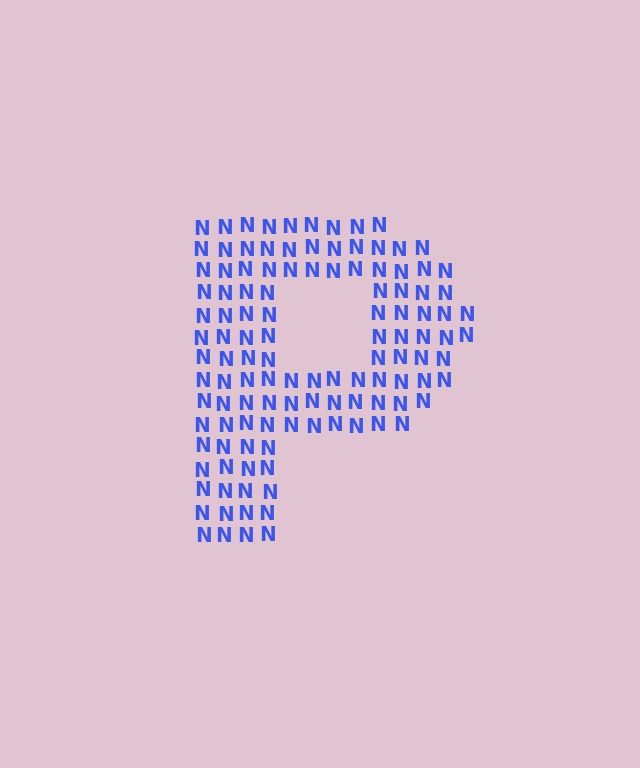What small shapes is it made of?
It is made of small letter N's.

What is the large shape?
The large shape is the letter P.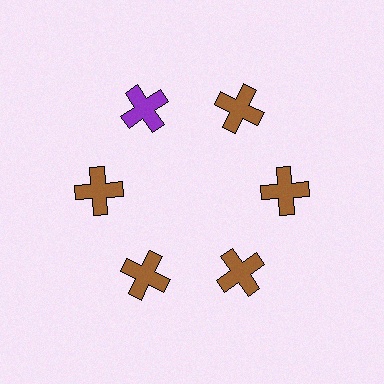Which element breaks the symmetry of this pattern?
The purple cross at roughly the 11 o'clock position breaks the symmetry. All other shapes are brown crosses.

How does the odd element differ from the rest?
It has a different color: purple instead of brown.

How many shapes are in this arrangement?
There are 6 shapes arranged in a ring pattern.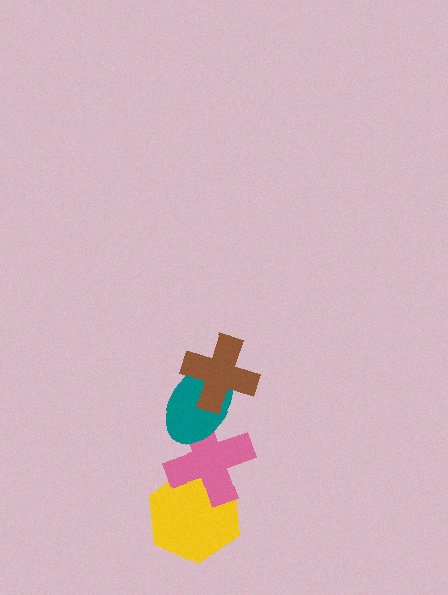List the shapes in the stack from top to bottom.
From top to bottom: the brown cross, the teal ellipse, the pink cross, the yellow hexagon.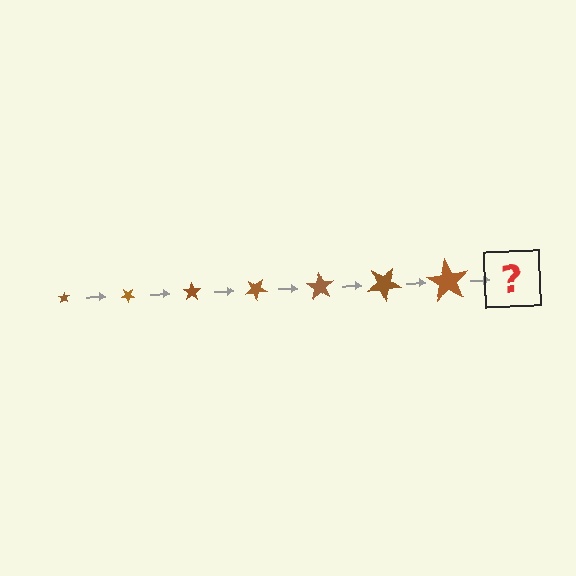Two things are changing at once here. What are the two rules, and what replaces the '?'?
The two rules are that the star grows larger each step and it rotates 35 degrees each step. The '?' should be a star, larger than the previous one and rotated 245 degrees from the start.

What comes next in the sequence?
The next element should be a star, larger than the previous one and rotated 245 degrees from the start.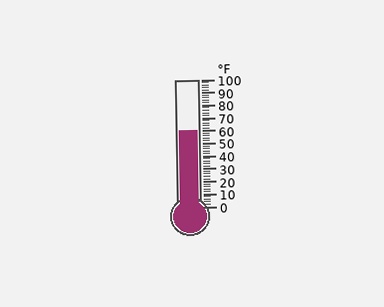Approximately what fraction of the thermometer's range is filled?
The thermometer is filled to approximately 60% of its range.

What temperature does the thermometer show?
The thermometer shows approximately 60°F.